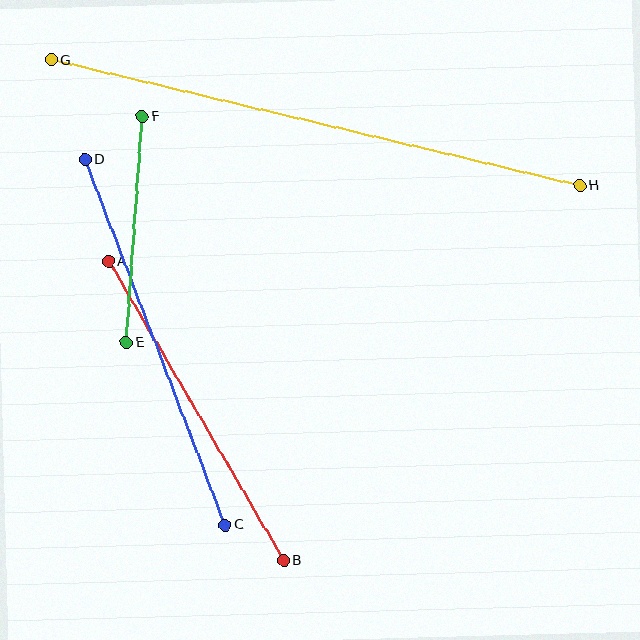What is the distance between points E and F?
The distance is approximately 226 pixels.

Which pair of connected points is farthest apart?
Points G and H are farthest apart.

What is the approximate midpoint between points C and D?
The midpoint is at approximately (155, 342) pixels.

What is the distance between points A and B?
The distance is approximately 347 pixels.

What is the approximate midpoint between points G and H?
The midpoint is at approximately (316, 122) pixels.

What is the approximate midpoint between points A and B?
The midpoint is at approximately (196, 411) pixels.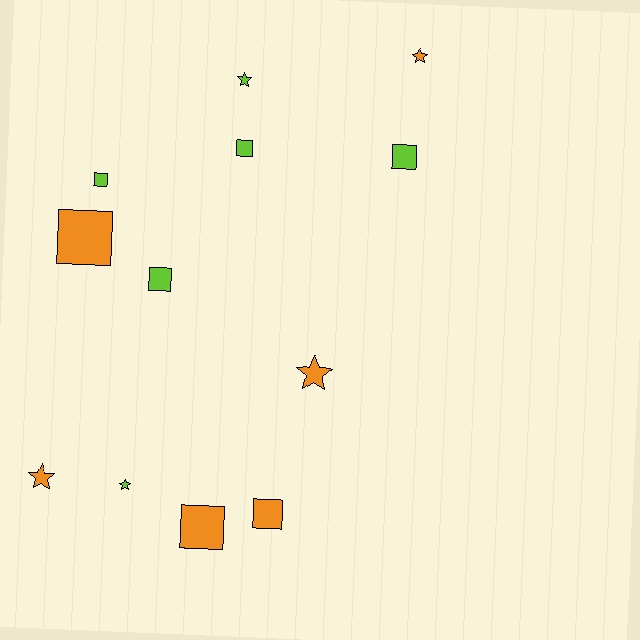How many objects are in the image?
There are 12 objects.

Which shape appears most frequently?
Square, with 7 objects.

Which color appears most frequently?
Orange, with 6 objects.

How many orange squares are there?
There are 3 orange squares.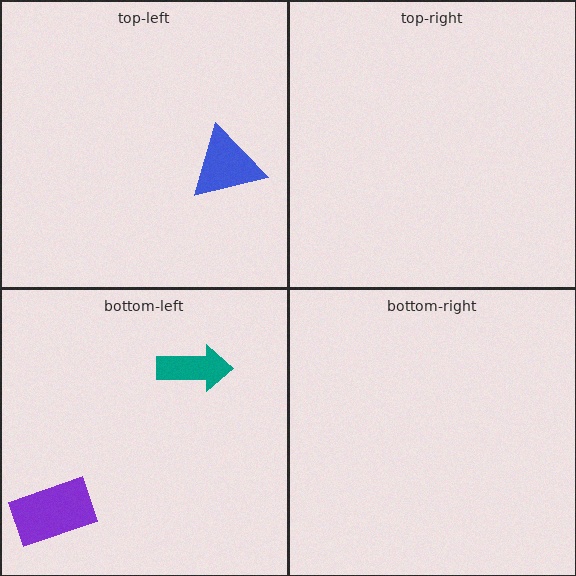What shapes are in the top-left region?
The blue triangle.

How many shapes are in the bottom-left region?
2.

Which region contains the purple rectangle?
The bottom-left region.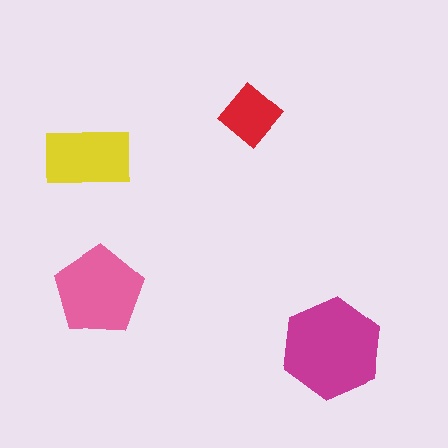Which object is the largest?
The magenta hexagon.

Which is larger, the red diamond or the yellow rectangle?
The yellow rectangle.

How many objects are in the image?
There are 4 objects in the image.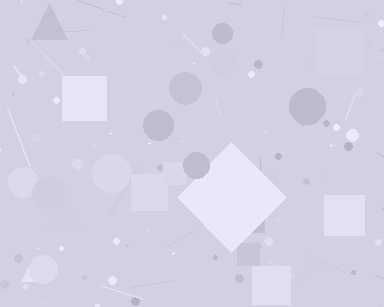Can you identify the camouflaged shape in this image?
The camouflaged shape is a diamond.